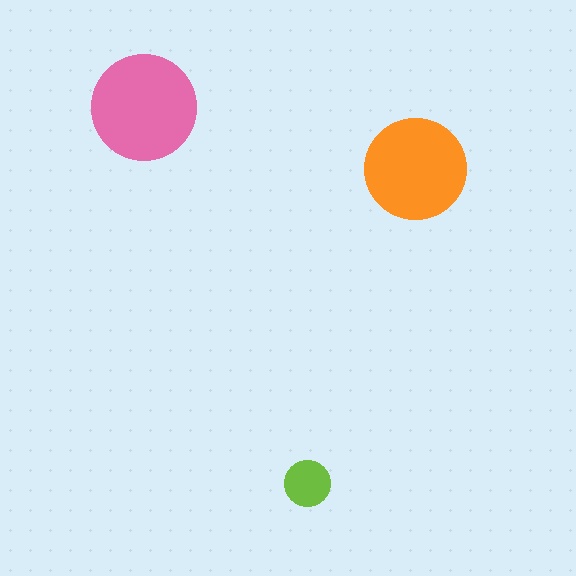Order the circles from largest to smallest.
the pink one, the orange one, the lime one.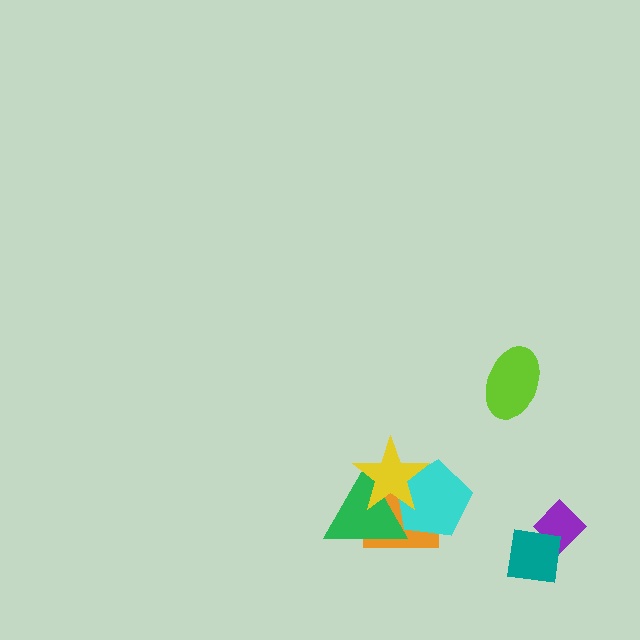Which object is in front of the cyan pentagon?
The yellow star is in front of the cyan pentagon.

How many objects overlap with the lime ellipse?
0 objects overlap with the lime ellipse.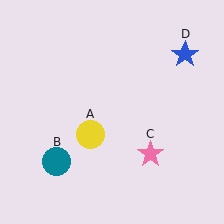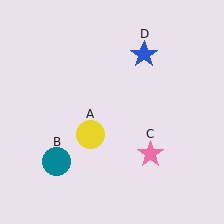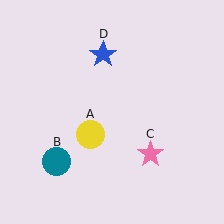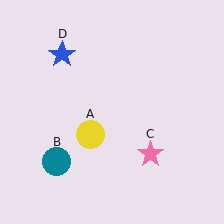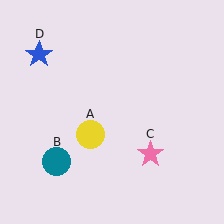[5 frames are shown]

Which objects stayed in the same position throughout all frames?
Yellow circle (object A) and teal circle (object B) and pink star (object C) remained stationary.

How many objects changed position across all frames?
1 object changed position: blue star (object D).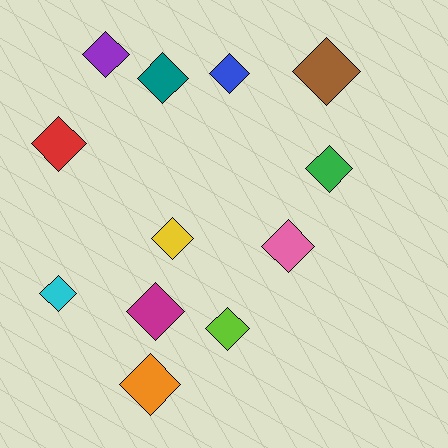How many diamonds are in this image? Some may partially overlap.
There are 12 diamonds.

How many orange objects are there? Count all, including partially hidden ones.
There is 1 orange object.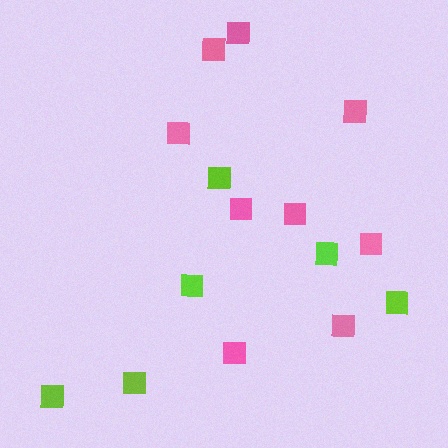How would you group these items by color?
There are 2 groups: one group of lime squares (6) and one group of pink squares (9).